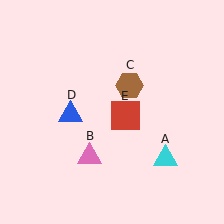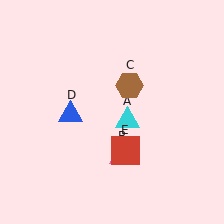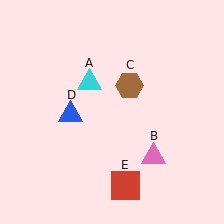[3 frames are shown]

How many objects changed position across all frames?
3 objects changed position: cyan triangle (object A), pink triangle (object B), red square (object E).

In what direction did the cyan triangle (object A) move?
The cyan triangle (object A) moved up and to the left.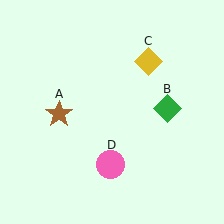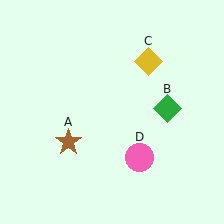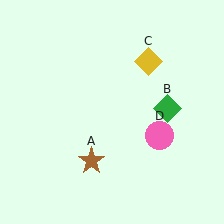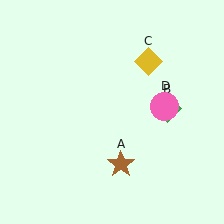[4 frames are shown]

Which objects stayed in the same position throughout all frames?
Green diamond (object B) and yellow diamond (object C) remained stationary.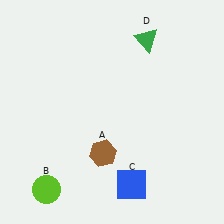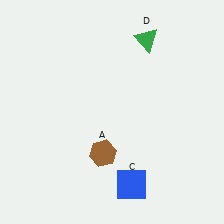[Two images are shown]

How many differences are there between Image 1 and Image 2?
There is 1 difference between the two images.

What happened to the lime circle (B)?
The lime circle (B) was removed in Image 2. It was in the bottom-left area of Image 1.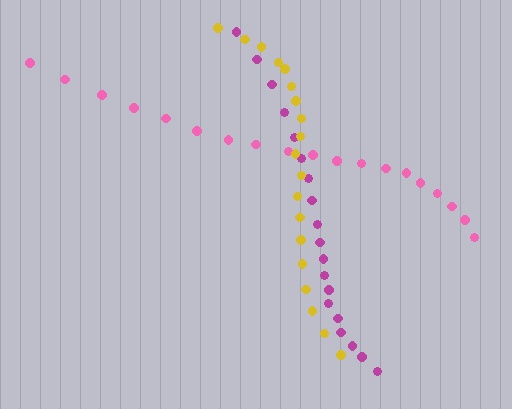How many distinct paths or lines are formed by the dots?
There are 3 distinct paths.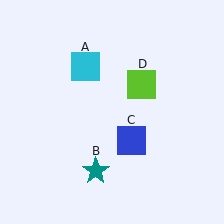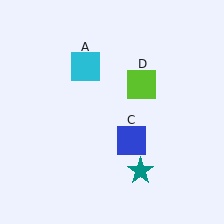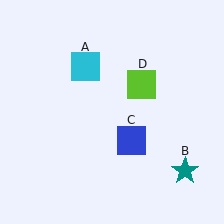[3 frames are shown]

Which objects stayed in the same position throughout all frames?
Cyan square (object A) and blue square (object C) and lime square (object D) remained stationary.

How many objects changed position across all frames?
1 object changed position: teal star (object B).